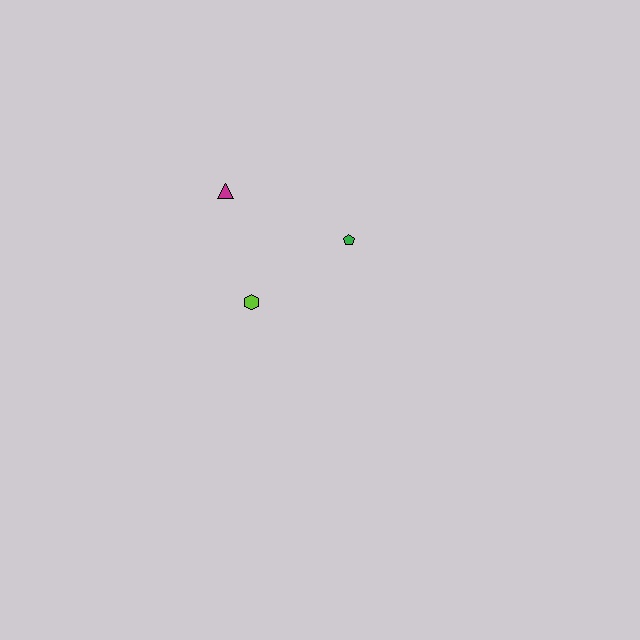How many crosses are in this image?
There are no crosses.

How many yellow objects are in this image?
There are no yellow objects.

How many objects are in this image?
There are 3 objects.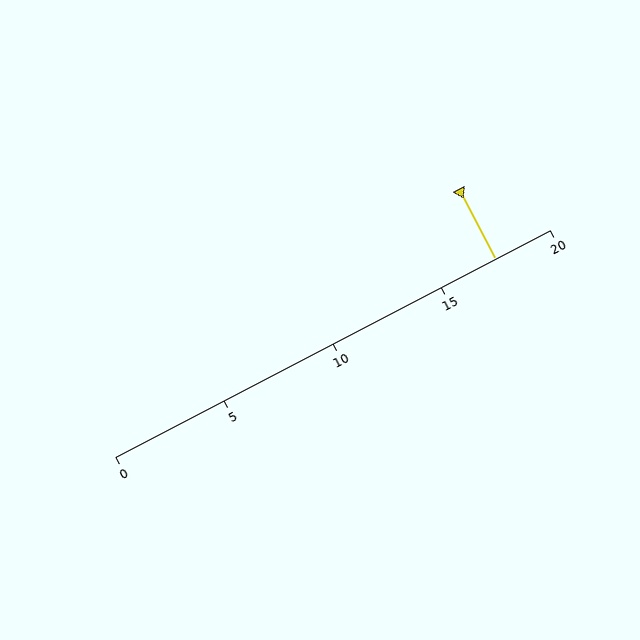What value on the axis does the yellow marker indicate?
The marker indicates approximately 17.5.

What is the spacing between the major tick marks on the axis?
The major ticks are spaced 5 apart.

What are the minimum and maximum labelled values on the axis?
The axis runs from 0 to 20.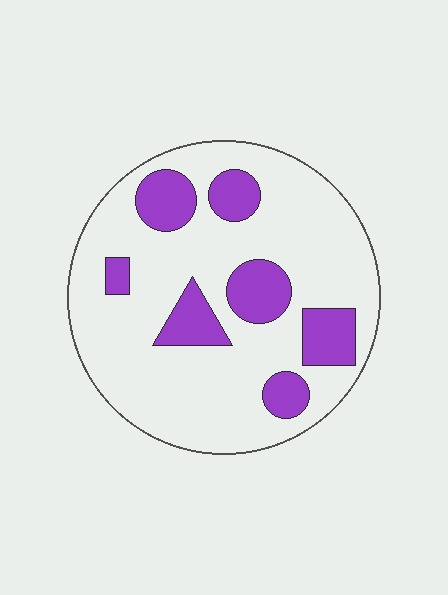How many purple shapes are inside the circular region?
7.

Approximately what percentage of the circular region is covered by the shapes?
Approximately 20%.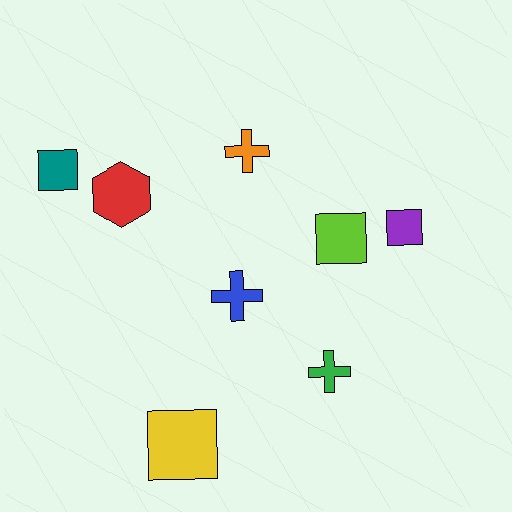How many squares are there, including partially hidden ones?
There are 4 squares.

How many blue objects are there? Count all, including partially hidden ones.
There is 1 blue object.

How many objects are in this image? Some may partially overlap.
There are 8 objects.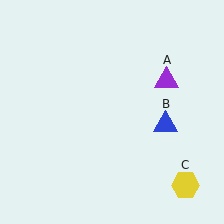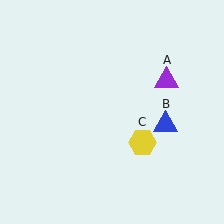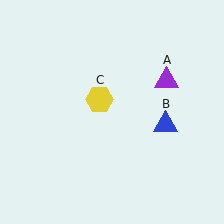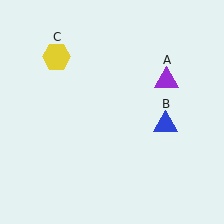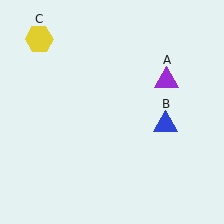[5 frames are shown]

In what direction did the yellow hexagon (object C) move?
The yellow hexagon (object C) moved up and to the left.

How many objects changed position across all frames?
1 object changed position: yellow hexagon (object C).